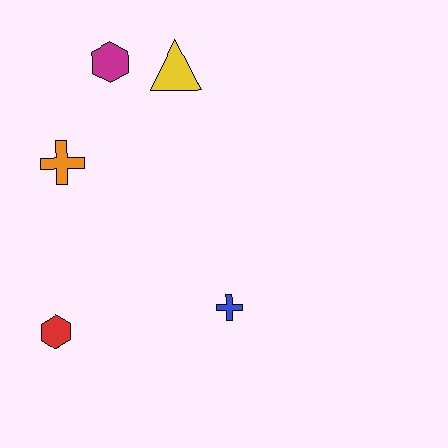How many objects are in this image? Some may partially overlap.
There are 5 objects.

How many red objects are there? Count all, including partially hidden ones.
There is 1 red object.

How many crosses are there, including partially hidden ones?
There are 2 crosses.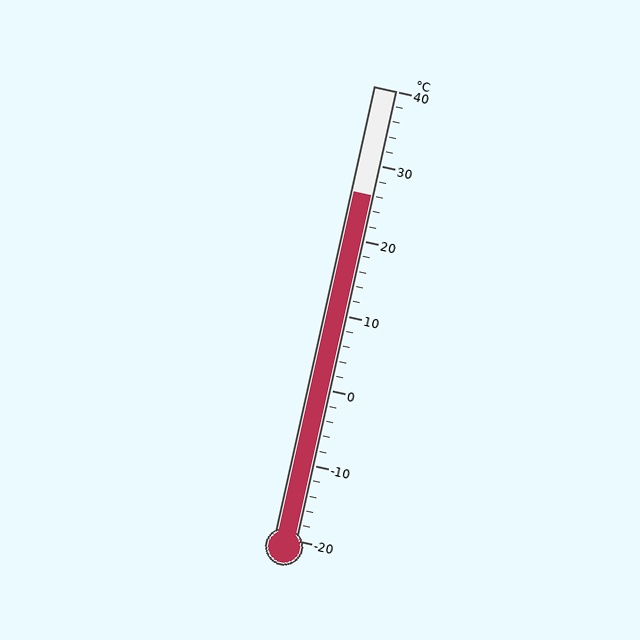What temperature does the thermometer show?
The thermometer shows approximately 26°C.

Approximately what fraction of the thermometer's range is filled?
The thermometer is filled to approximately 75% of its range.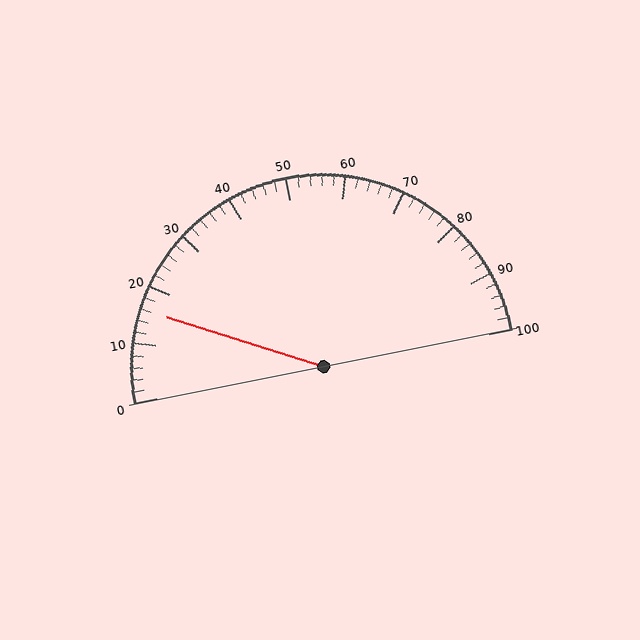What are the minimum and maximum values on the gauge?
The gauge ranges from 0 to 100.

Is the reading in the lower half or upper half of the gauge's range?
The reading is in the lower half of the range (0 to 100).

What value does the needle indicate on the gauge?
The needle indicates approximately 16.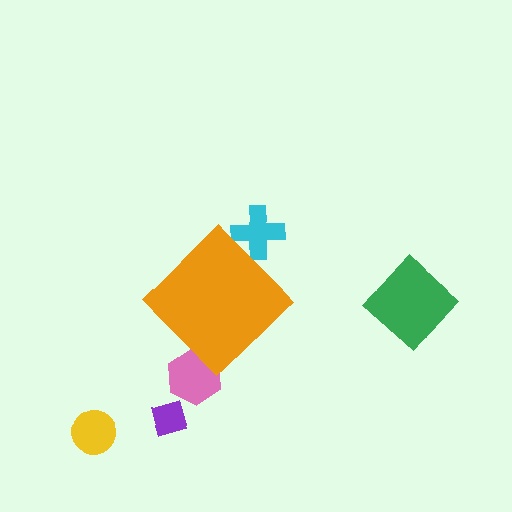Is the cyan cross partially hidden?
Yes, the cyan cross is partially hidden behind the orange diamond.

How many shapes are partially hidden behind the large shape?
2 shapes are partially hidden.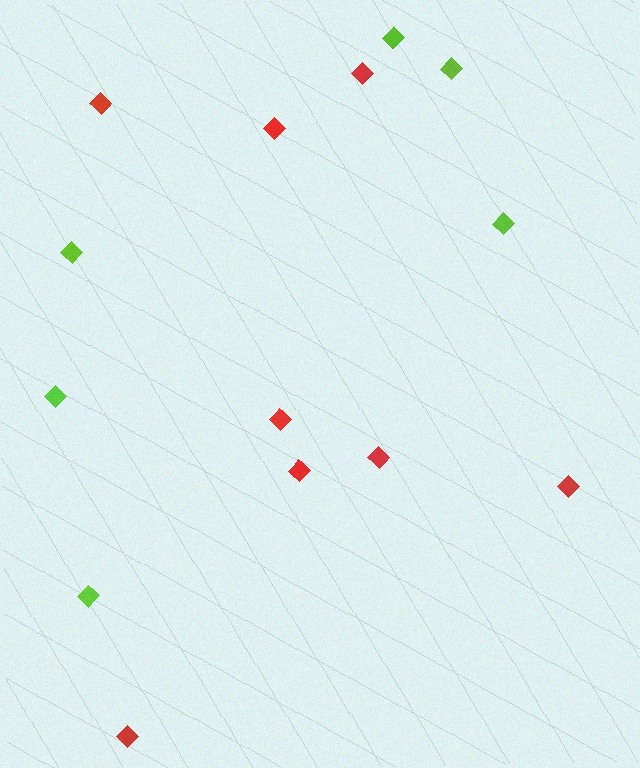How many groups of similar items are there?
There are 2 groups: one group of red diamonds (8) and one group of lime diamonds (6).